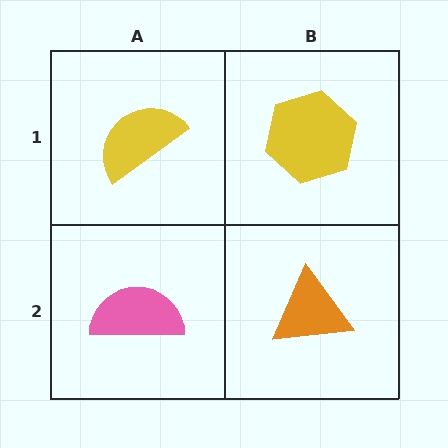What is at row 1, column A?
A yellow semicircle.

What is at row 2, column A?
A pink semicircle.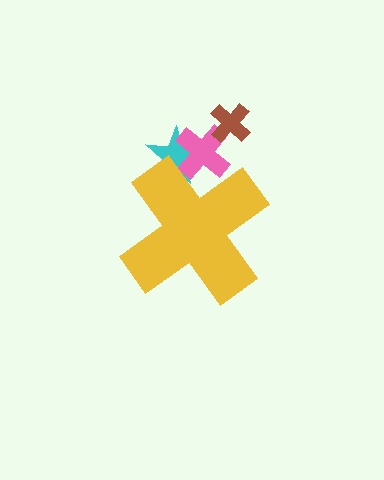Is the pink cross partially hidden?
Yes, the pink cross is partially hidden behind the yellow cross.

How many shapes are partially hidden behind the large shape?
2 shapes are partially hidden.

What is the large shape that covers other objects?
A yellow cross.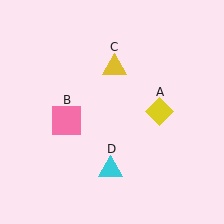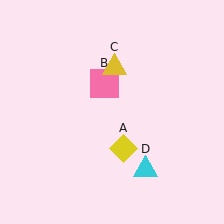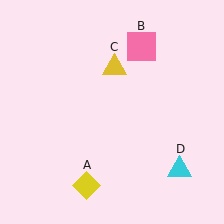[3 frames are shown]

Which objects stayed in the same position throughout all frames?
Yellow triangle (object C) remained stationary.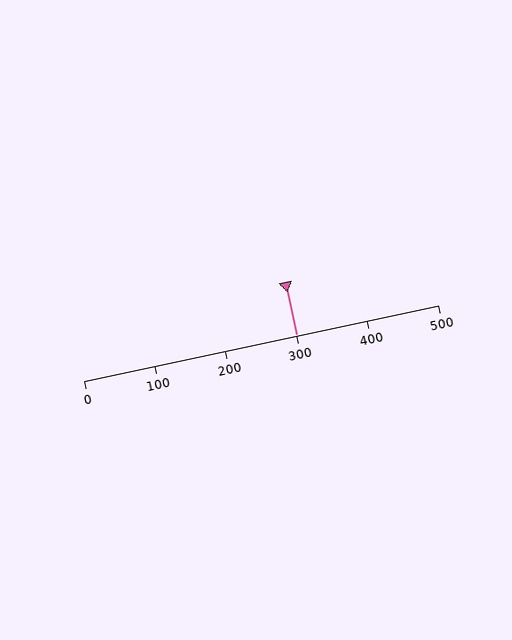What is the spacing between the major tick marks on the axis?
The major ticks are spaced 100 apart.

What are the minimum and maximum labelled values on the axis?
The axis runs from 0 to 500.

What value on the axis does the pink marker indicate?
The marker indicates approximately 300.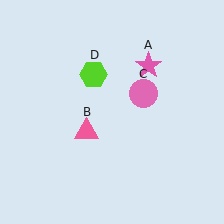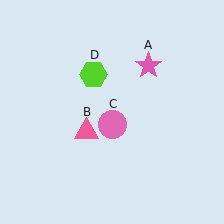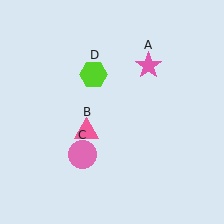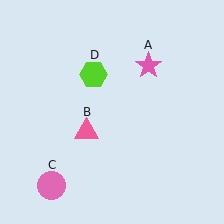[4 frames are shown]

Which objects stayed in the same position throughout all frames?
Pink star (object A) and pink triangle (object B) and lime hexagon (object D) remained stationary.